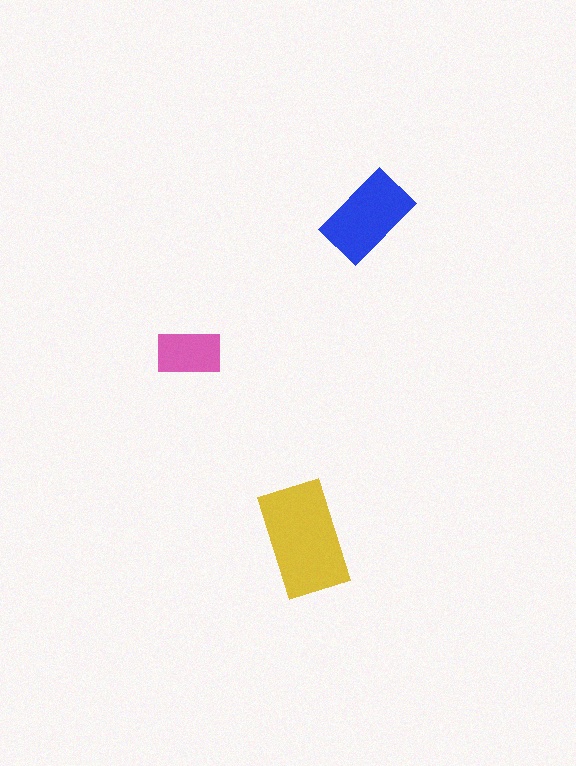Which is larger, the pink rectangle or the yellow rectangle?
The yellow one.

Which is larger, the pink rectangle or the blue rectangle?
The blue one.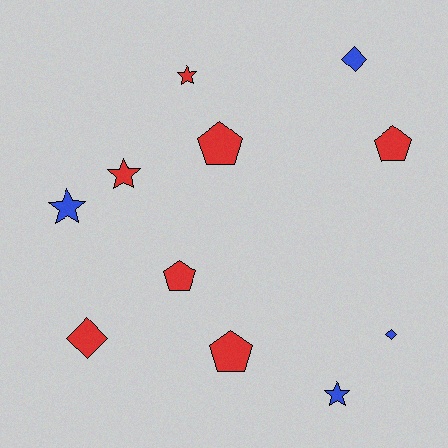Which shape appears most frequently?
Pentagon, with 4 objects.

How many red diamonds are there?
There is 1 red diamond.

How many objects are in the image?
There are 11 objects.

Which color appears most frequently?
Red, with 7 objects.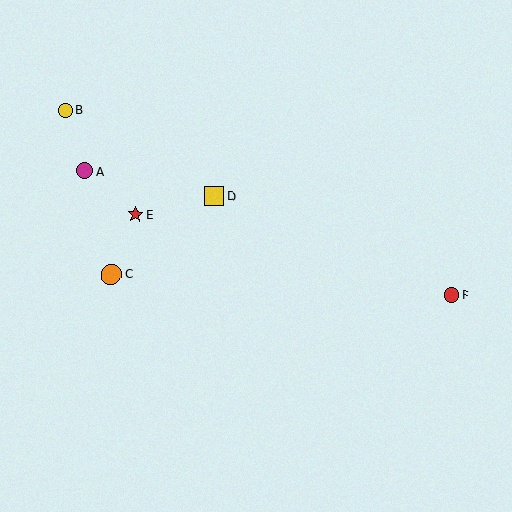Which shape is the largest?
The orange circle (labeled C) is the largest.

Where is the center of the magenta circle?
The center of the magenta circle is at (84, 171).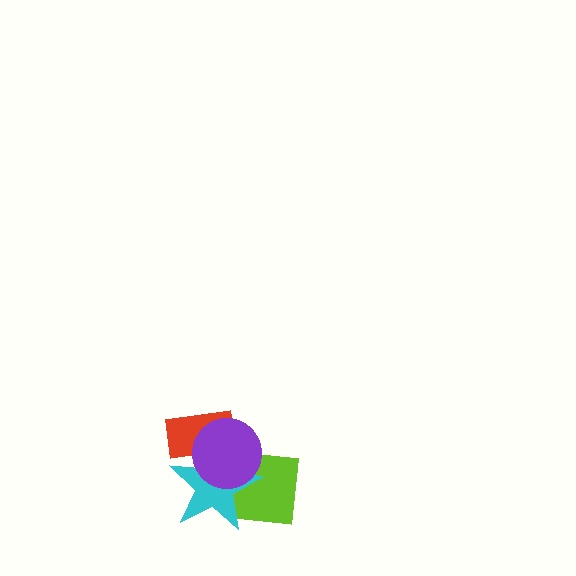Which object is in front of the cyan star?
The purple circle is in front of the cyan star.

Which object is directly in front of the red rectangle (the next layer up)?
The cyan star is directly in front of the red rectangle.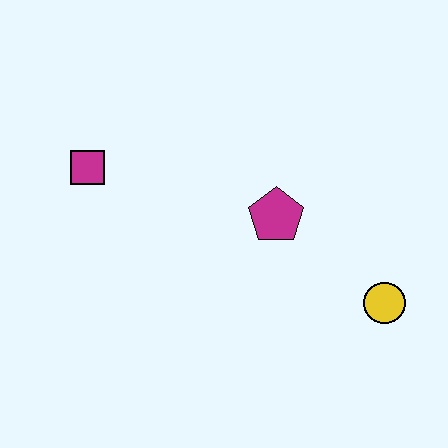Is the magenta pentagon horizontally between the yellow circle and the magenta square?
Yes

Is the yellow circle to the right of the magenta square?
Yes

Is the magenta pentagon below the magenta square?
Yes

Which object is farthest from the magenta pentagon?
The magenta square is farthest from the magenta pentagon.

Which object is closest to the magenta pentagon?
The yellow circle is closest to the magenta pentagon.